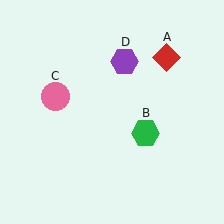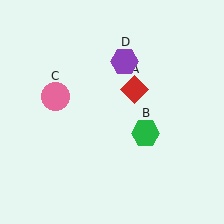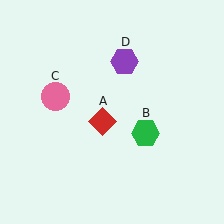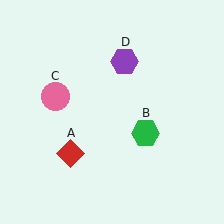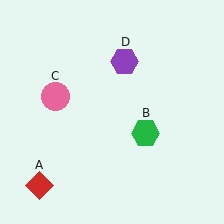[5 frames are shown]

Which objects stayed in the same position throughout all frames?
Green hexagon (object B) and pink circle (object C) and purple hexagon (object D) remained stationary.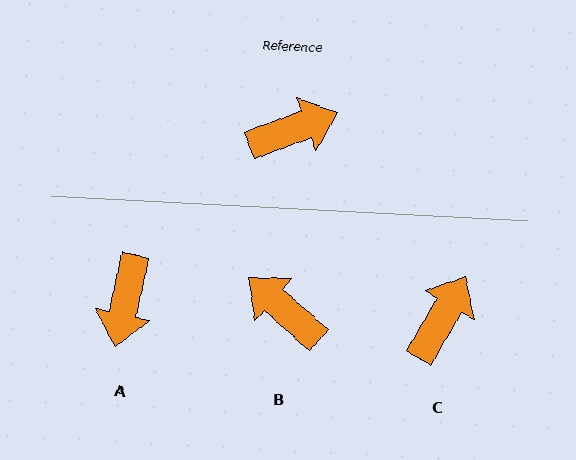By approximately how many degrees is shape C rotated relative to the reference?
Approximately 40 degrees counter-clockwise.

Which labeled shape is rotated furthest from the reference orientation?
A, about 122 degrees away.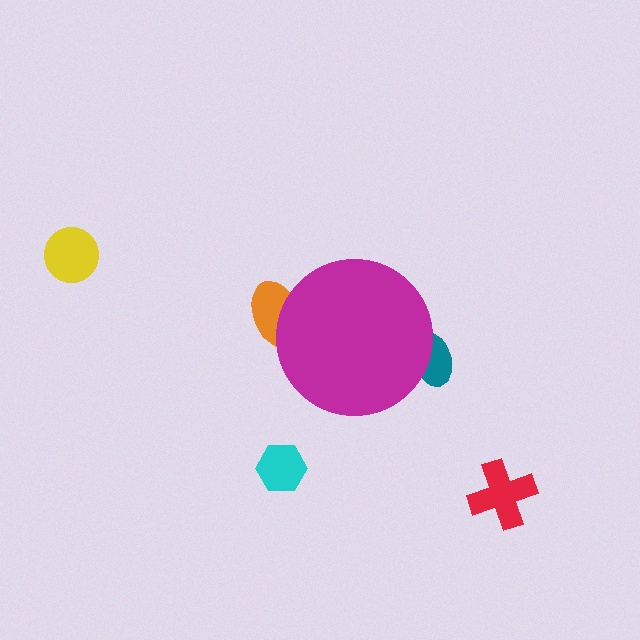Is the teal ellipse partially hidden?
Yes, the teal ellipse is partially hidden behind the magenta circle.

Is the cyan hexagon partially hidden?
No, the cyan hexagon is fully visible.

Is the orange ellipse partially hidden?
Yes, the orange ellipse is partially hidden behind the magenta circle.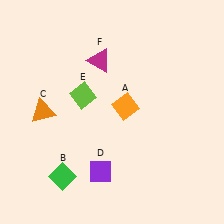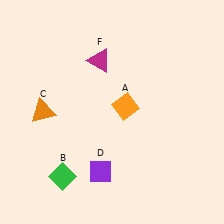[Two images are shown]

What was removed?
The lime diamond (E) was removed in Image 2.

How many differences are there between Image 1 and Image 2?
There is 1 difference between the two images.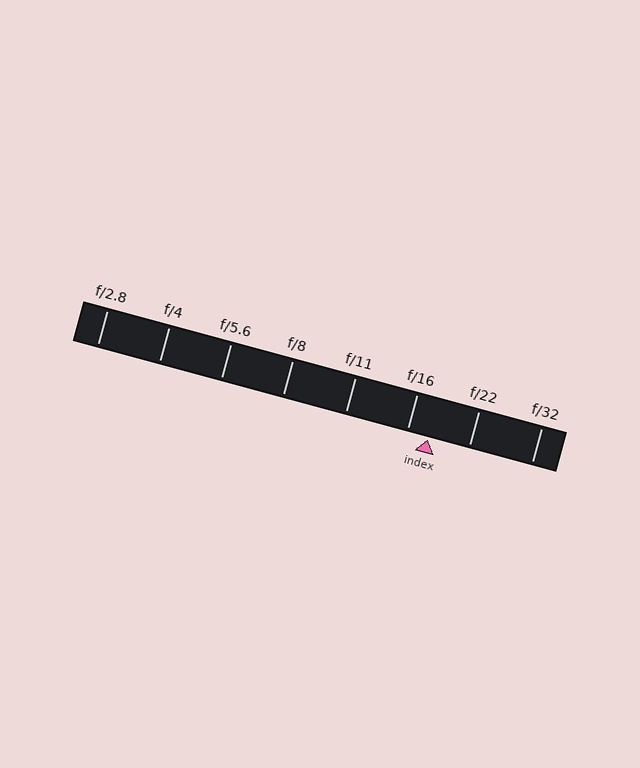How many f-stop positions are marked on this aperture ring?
There are 8 f-stop positions marked.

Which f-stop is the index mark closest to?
The index mark is closest to f/16.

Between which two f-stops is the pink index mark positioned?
The index mark is between f/16 and f/22.